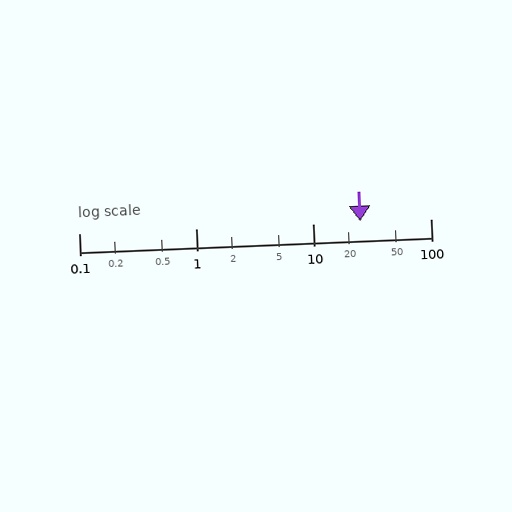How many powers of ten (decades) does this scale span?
The scale spans 3 decades, from 0.1 to 100.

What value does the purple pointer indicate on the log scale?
The pointer indicates approximately 25.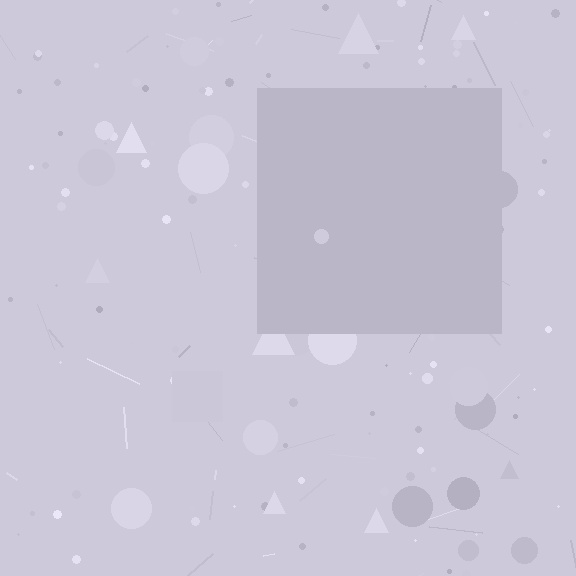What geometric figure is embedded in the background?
A square is embedded in the background.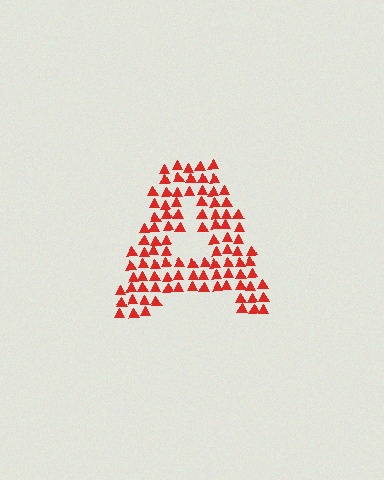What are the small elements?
The small elements are triangles.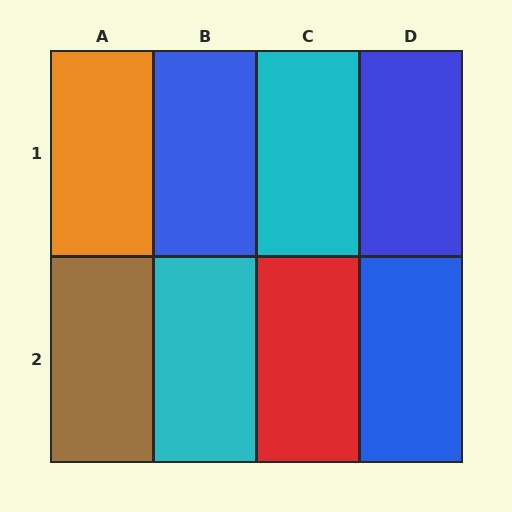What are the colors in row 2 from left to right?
Brown, cyan, red, blue.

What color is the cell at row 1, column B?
Blue.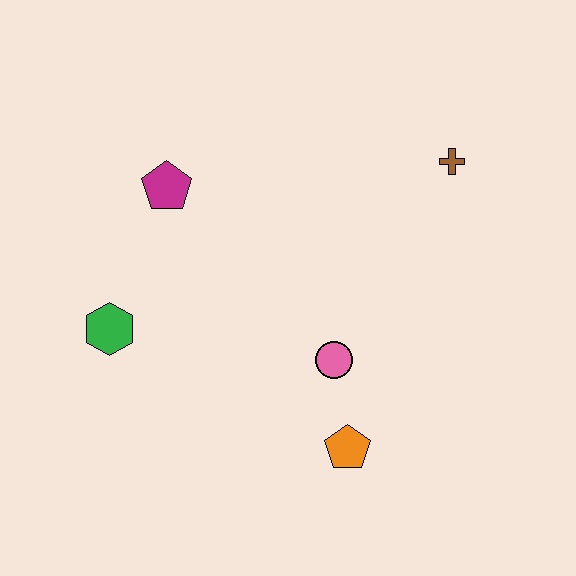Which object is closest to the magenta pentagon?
The green hexagon is closest to the magenta pentagon.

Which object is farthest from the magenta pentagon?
The orange pentagon is farthest from the magenta pentagon.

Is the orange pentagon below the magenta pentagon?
Yes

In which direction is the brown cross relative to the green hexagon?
The brown cross is to the right of the green hexagon.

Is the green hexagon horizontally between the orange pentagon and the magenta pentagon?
No